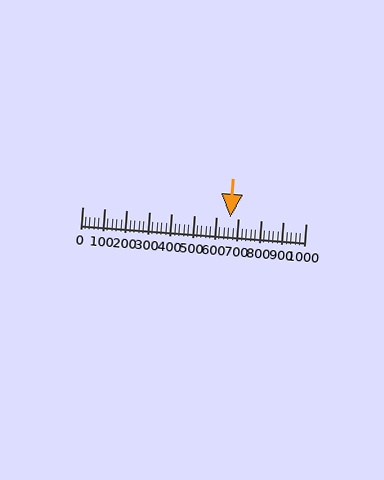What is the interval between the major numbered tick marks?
The major tick marks are spaced 100 units apart.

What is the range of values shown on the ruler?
The ruler shows values from 0 to 1000.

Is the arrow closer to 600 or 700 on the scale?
The arrow is closer to 700.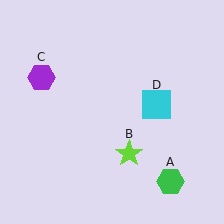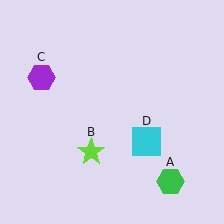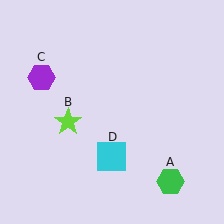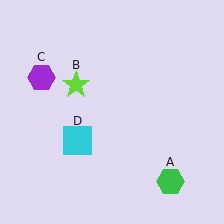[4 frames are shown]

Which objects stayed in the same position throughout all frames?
Green hexagon (object A) and purple hexagon (object C) remained stationary.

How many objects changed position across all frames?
2 objects changed position: lime star (object B), cyan square (object D).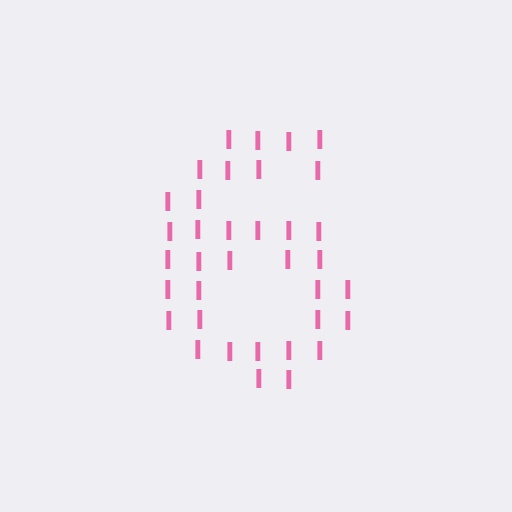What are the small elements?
The small elements are letter I's.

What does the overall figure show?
The overall figure shows the digit 6.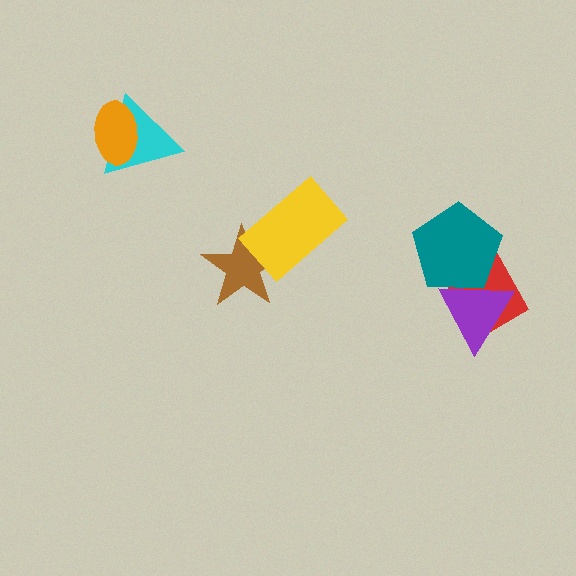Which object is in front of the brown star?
The yellow rectangle is in front of the brown star.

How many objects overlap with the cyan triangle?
1 object overlaps with the cyan triangle.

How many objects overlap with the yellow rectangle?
1 object overlaps with the yellow rectangle.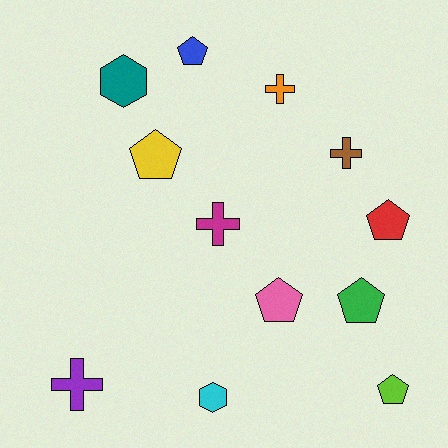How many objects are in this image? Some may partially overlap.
There are 12 objects.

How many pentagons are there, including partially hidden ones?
There are 6 pentagons.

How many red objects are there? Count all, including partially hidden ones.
There is 1 red object.